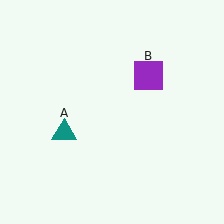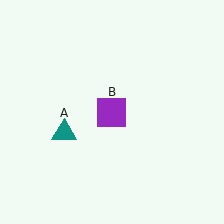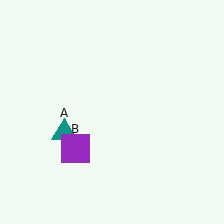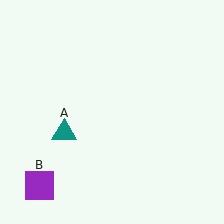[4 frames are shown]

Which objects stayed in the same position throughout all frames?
Teal triangle (object A) remained stationary.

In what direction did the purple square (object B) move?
The purple square (object B) moved down and to the left.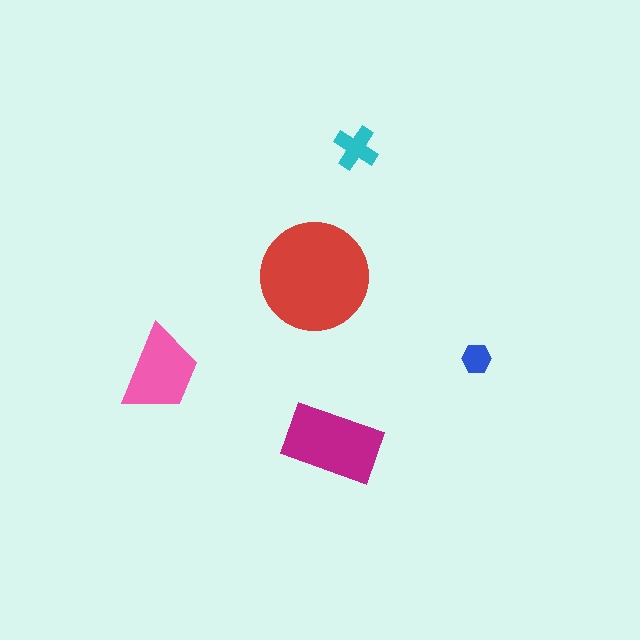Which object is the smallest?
The blue hexagon.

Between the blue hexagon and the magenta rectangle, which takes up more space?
The magenta rectangle.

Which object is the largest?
The red circle.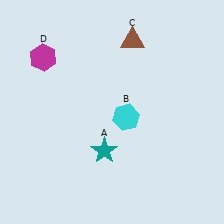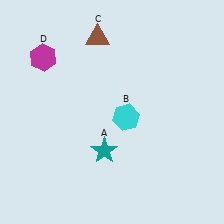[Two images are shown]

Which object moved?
The brown triangle (C) moved left.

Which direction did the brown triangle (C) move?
The brown triangle (C) moved left.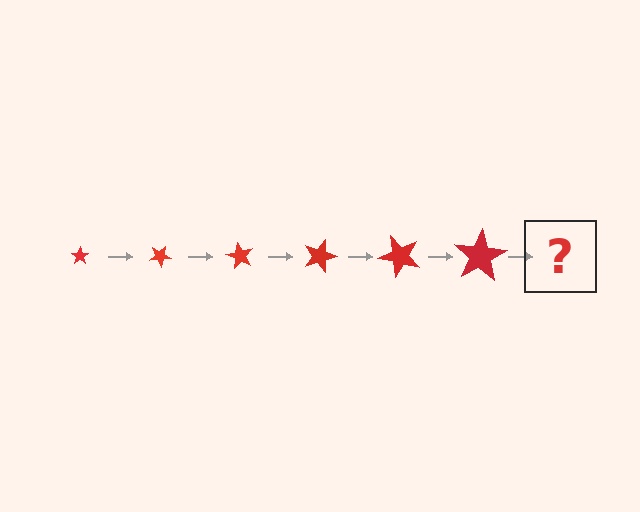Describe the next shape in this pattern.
It should be a star, larger than the previous one and rotated 180 degrees from the start.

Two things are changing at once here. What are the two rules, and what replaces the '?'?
The two rules are that the star grows larger each step and it rotates 30 degrees each step. The '?' should be a star, larger than the previous one and rotated 180 degrees from the start.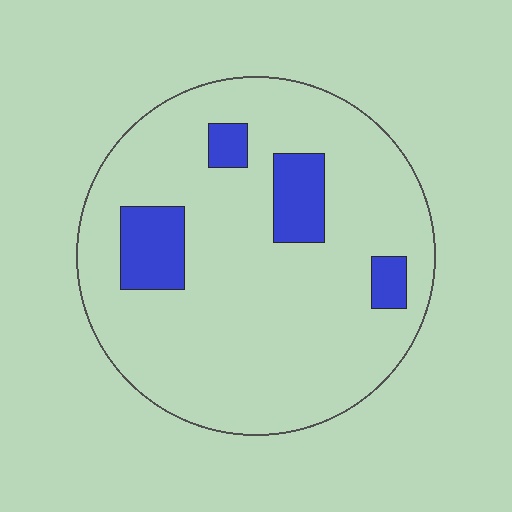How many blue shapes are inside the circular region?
4.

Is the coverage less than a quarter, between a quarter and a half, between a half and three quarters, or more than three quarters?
Less than a quarter.